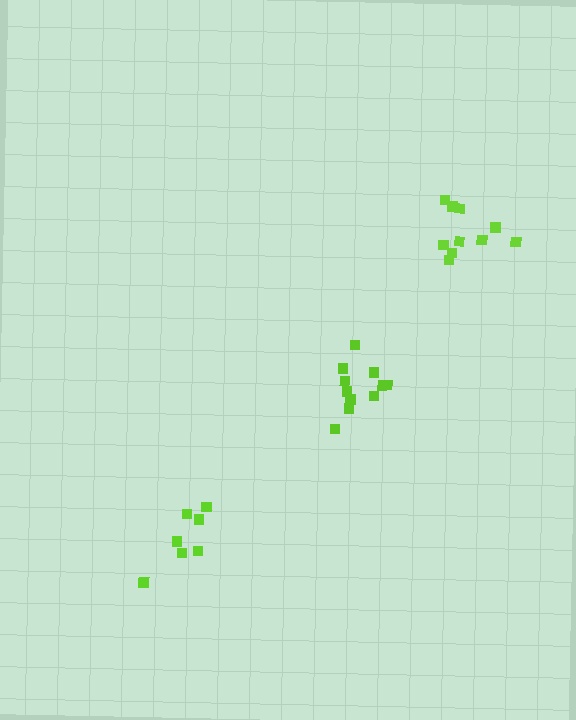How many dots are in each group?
Group 1: 7 dots, Group 2: 11 dots, Group 3: 10 dots (28 total).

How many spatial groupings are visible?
There are 3 spatial groupings.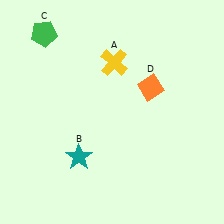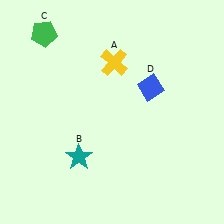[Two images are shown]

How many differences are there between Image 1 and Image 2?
There is 1 difference between the two images.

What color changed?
The diamond (D) changed from orange in Image 1 to blue in Image 2.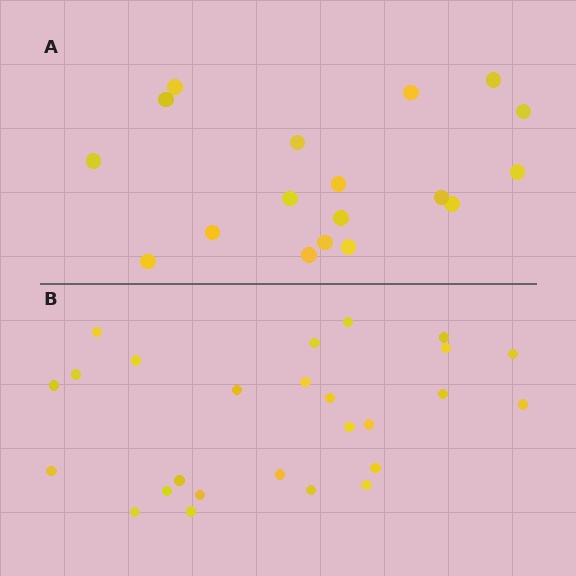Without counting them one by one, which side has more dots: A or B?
Region B (the bottom region) has more dots.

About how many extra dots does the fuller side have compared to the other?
Region B has roughly 8 or so more dots than region A.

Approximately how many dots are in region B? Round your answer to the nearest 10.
About 30 dots. (The exact count is 26, which rounds to 30.)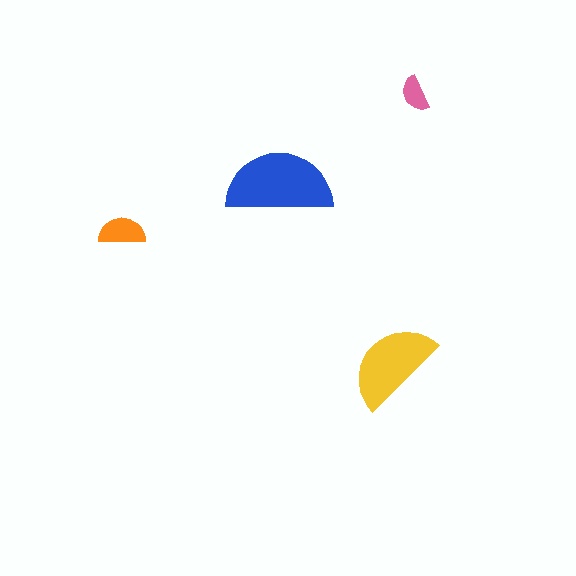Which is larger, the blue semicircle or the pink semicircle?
The blue one.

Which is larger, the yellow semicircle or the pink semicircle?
The yellow one.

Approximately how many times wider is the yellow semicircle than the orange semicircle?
About 2 times wider.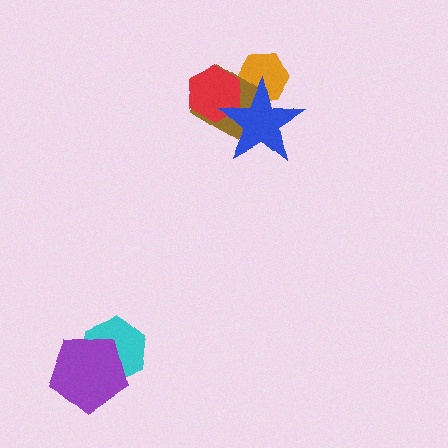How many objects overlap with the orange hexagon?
2 objects overlap with the orange hexagon.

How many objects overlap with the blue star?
3 objects overlap with the blue star.